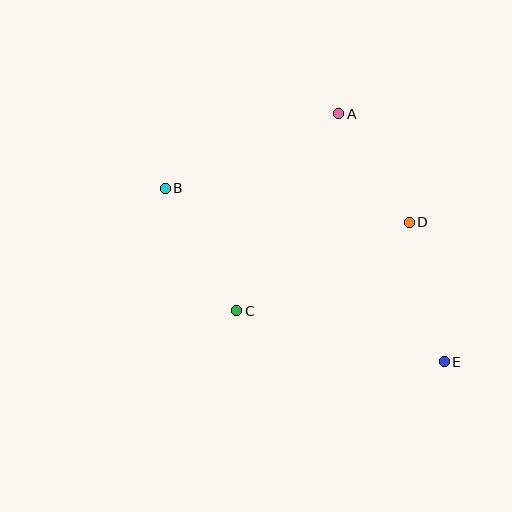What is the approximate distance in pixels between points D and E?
The distance between D and E is approximately 144 pixels.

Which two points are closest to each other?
Points A and D are closest to each other.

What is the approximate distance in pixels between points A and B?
The distance between A and B is approximately 189 pixels.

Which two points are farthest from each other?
Points B and E are farthest from each other.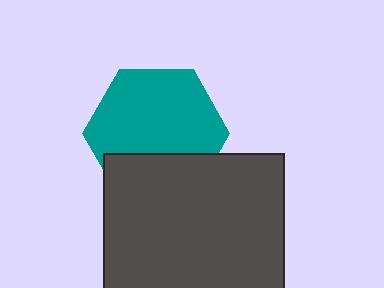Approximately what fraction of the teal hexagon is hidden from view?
Roughly 30% of the teal hexagon is hidden behind the dark gray rectangle.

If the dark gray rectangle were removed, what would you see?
You would see the complete teal hexagon.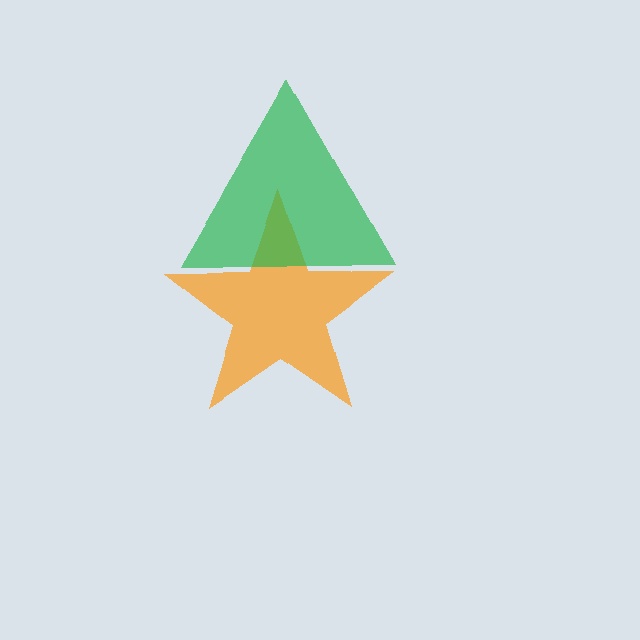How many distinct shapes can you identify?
There are 2 distinct shapes: an orange star, a green triangle.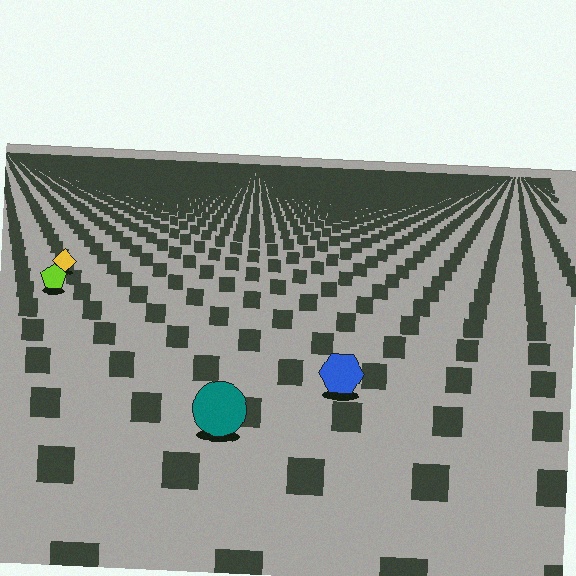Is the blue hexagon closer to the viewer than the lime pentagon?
Yes. The blue hexagon is closer — you can tell from the texture gradient: the ground texture is coarser near it.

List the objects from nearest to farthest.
From nearest to farthest: the teal circle, the blue hexagon, the lime pentagon, the yellow diamond.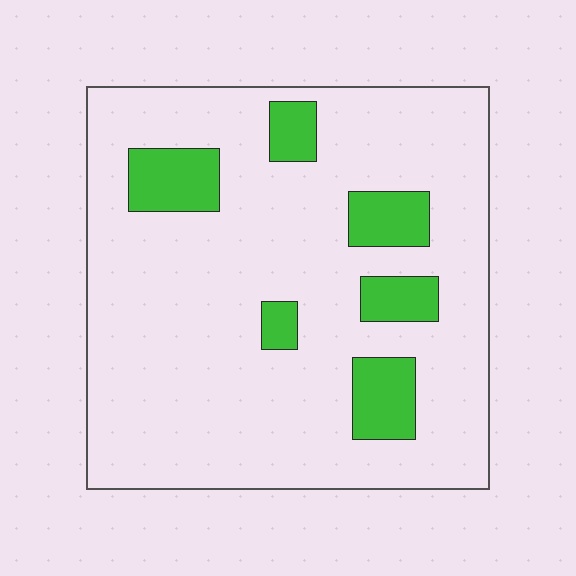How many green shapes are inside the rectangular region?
6.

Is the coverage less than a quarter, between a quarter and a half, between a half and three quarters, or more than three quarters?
Less than a quarter.